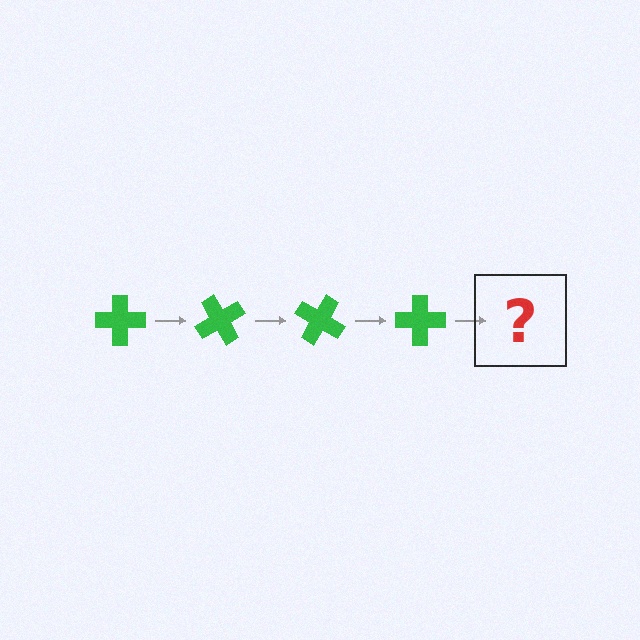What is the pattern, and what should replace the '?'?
The pattern is that the cross rotates 60 degrees each step. The '?' should be a green cross rotated 240 degrees.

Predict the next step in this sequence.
The next step is a green cross rotated 240 degrees.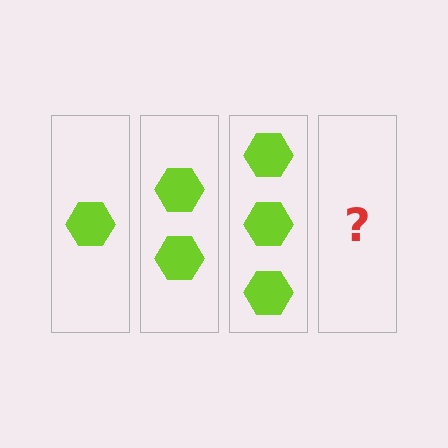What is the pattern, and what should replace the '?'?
The pattern is that each step adds one more hexagon. The '?' should be 4 hexagons.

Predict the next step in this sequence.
The next step is 4 hexagons.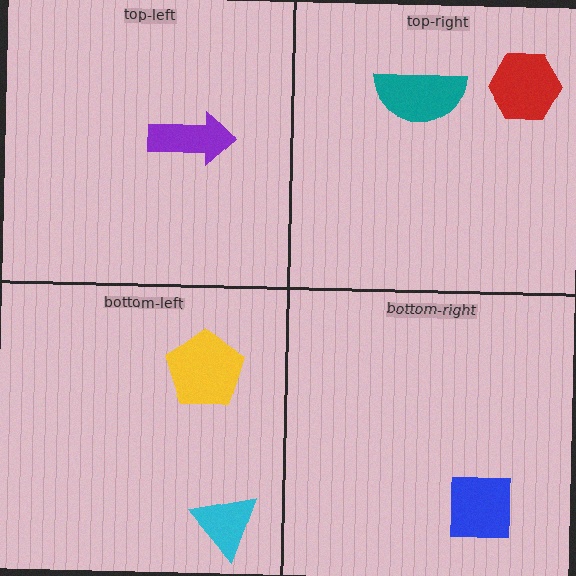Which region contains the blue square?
The bottom-right region.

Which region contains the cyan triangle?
The bottom-left region.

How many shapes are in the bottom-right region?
1.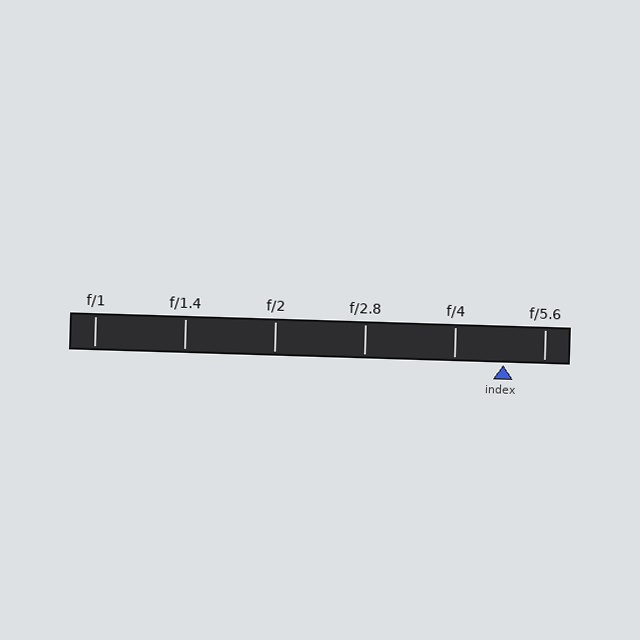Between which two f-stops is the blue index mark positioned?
The index mark is between f/4 and f/5.6.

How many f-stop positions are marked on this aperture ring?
There are 6 f-stop positions marked.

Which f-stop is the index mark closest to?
The index mark is closest to f/5.6.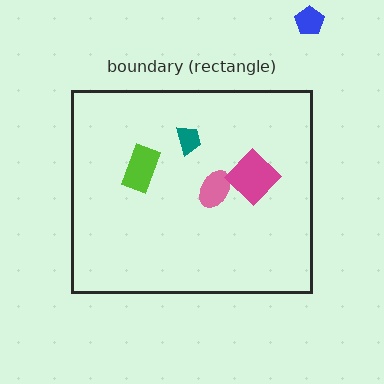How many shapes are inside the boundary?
4 inside, 1 outside.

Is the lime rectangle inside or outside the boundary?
Inside.